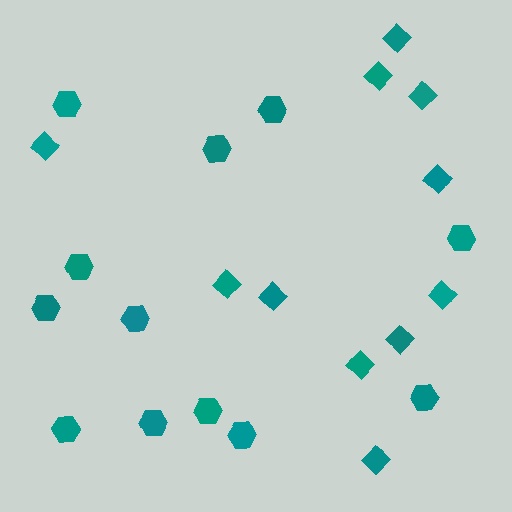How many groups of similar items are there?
There are 2 groups: one group of hexagons (12) and one group of diamonds (11).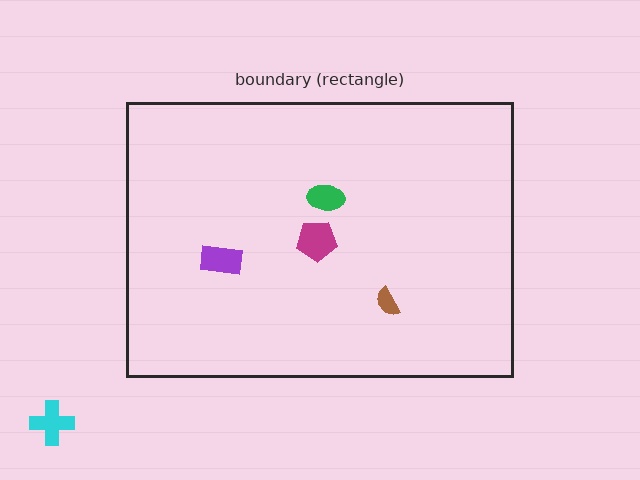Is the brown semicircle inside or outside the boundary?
Inside.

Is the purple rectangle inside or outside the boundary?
Inside.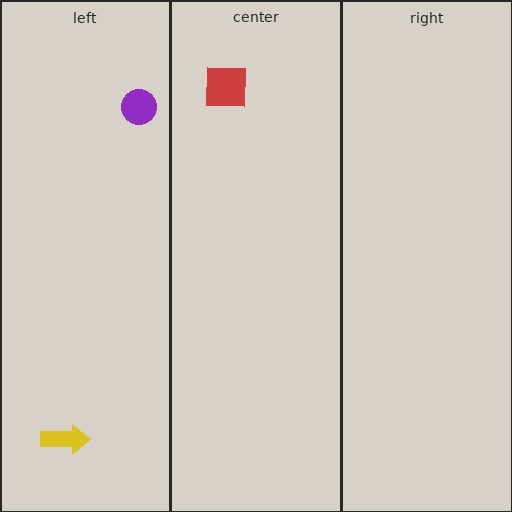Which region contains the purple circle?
The left region.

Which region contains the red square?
The center region.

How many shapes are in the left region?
2.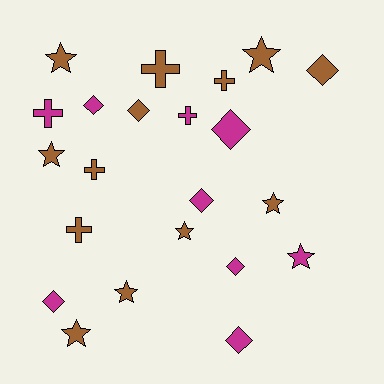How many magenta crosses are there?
There are 2 magenta crosses.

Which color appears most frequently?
Brown, with 13 objects.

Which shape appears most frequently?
Star, with 8 objects.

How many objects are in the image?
There are 22 objects.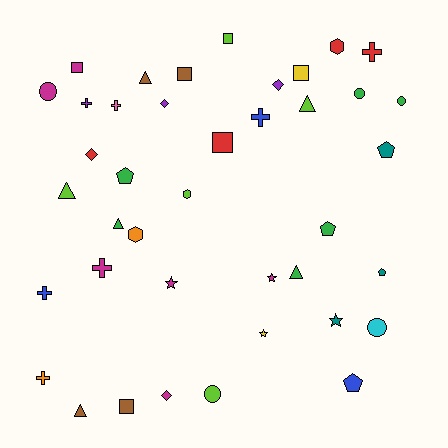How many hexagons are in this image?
There are 3 hexagons.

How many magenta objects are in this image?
There are 6 magenta objects.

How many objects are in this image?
There are 40 objects.